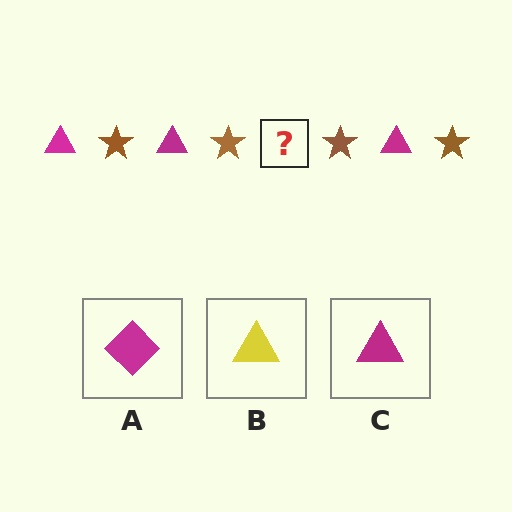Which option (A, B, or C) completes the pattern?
C.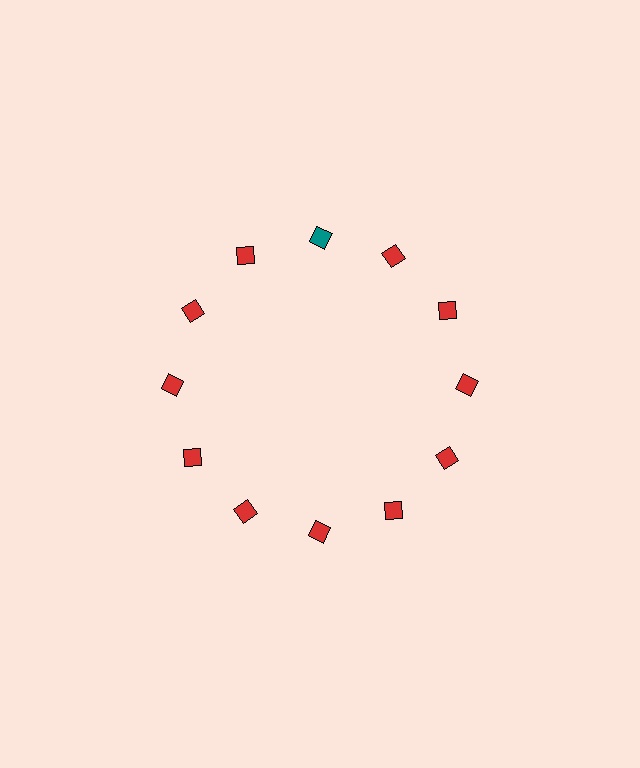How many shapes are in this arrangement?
There are 12 shapes arranged in a ring pattern.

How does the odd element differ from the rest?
It has a different color: teal instead of red.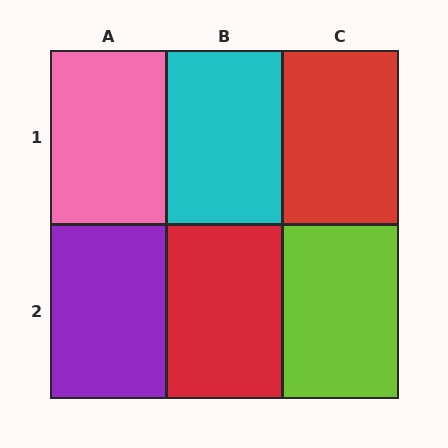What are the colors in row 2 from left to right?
Purple, red, lime.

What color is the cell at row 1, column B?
Cyan.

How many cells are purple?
1 cell is purple.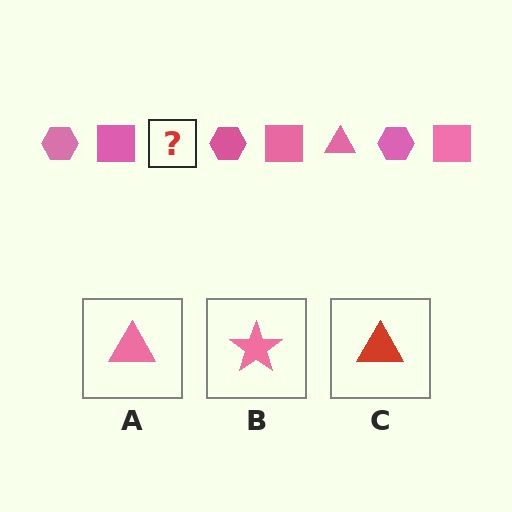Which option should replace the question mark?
Option A.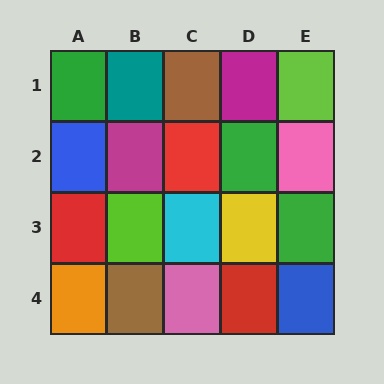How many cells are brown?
2 cells are brown.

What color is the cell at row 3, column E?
Green.